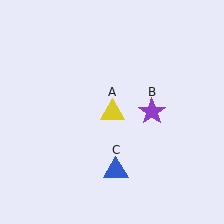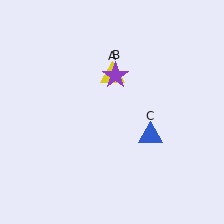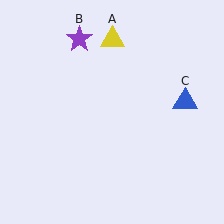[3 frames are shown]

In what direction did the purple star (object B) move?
The purple star (object B) moved up and to the left.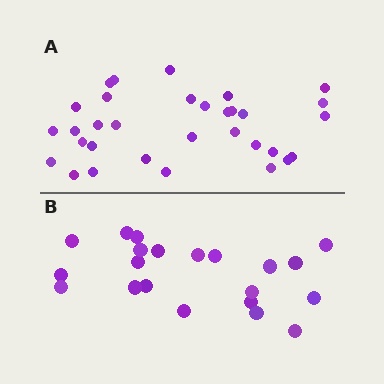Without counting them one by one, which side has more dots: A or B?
Region A (the top region) has more dots.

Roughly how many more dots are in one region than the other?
Region A has roughly 12 or so more dots than region B.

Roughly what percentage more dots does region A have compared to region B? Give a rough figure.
About 50% more.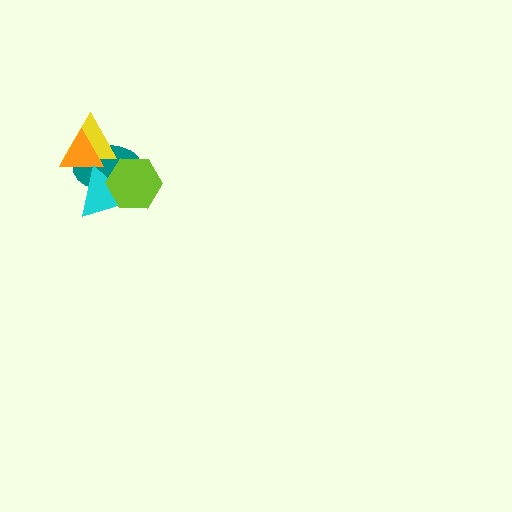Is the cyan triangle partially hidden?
Yes, it is partially covered by another shape.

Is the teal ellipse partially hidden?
Yes, it is partially covered by another shape.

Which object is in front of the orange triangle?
The cyan triangle is in front of the orange triangle.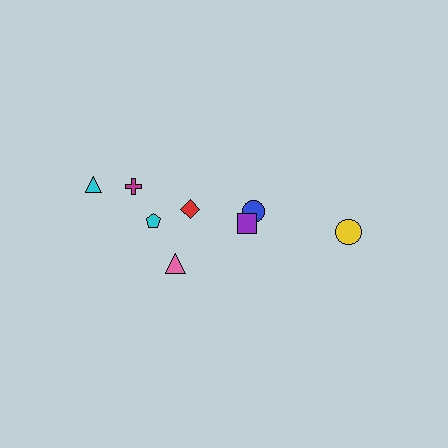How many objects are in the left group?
There are 5 objects.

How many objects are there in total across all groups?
There are 8 objects.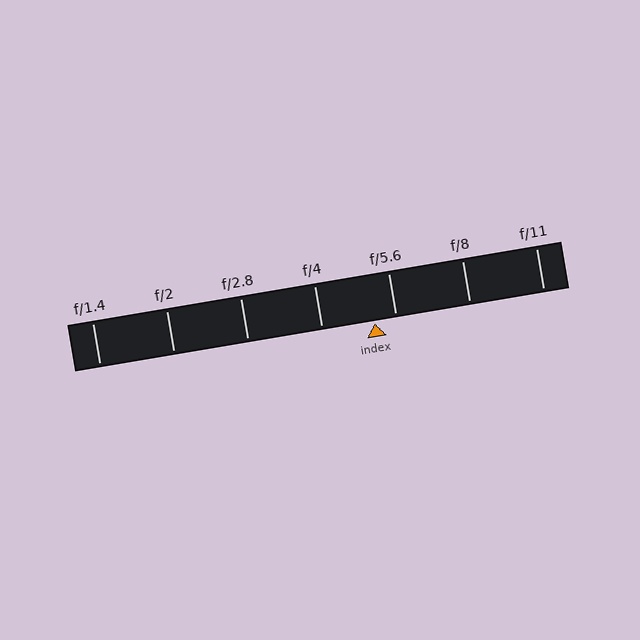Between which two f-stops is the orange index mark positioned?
The index mark is between f/4 and f/5.6.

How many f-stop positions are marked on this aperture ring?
There are 7 f-stop positions marked.